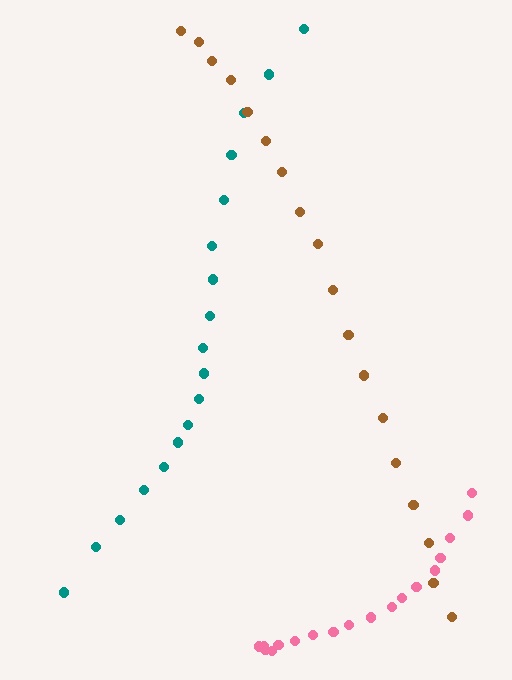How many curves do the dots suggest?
There are 3 distinct paths.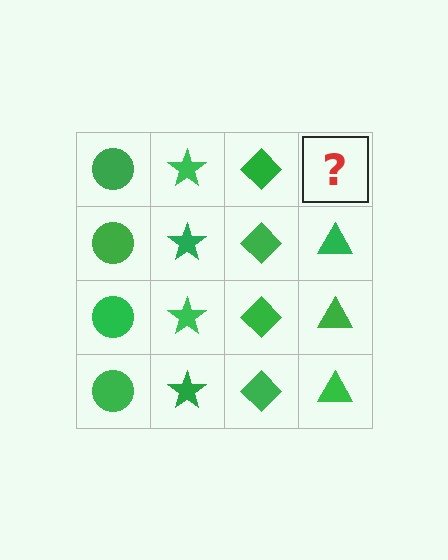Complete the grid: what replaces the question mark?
The question mark should be replaced with a green triangle.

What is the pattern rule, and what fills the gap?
The rule is that each column has a consistent shape. The gap should be filled with a green triangle.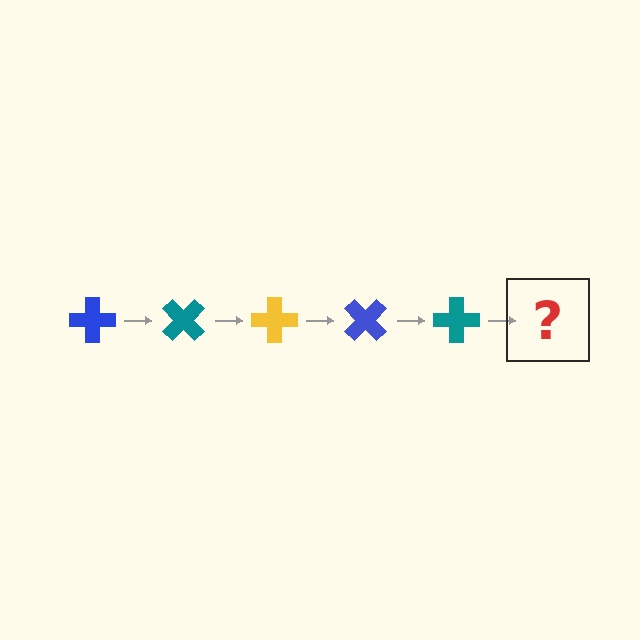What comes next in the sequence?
The next element should be a yellow cross, rotated 225 degrees from the start.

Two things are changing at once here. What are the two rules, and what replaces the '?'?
The two rules are that it rotates 45 degrees each step and the color cycles through blue, teal, and yellow. The '?' should be a yellow cross, rotated 225 degrees from the start.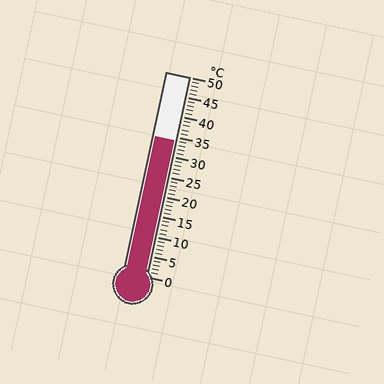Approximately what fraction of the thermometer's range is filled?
The thermometer is filled to approximately 70% of its range.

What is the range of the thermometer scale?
The thermometer scale ranges from 0°C to 50°C.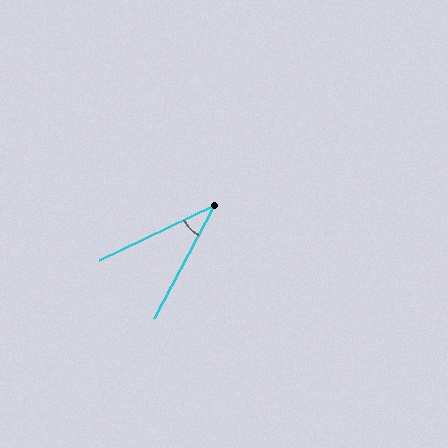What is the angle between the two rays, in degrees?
Approximately 37 degrees.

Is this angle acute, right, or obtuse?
It is acute.